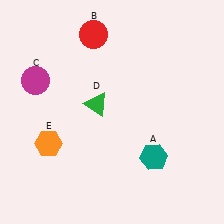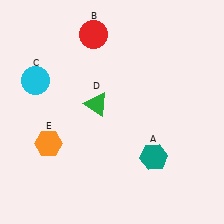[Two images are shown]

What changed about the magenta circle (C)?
In Image 1, C is magenta. In Image 2, it changed to cyan.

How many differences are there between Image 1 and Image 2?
There is 1 difference between the two images.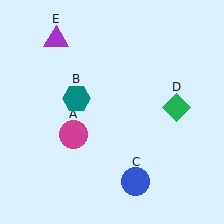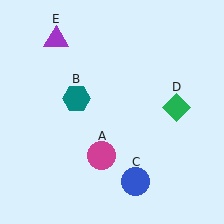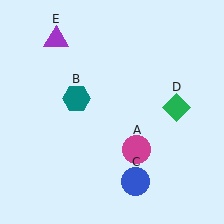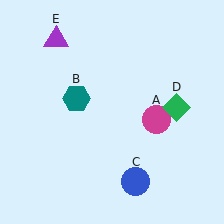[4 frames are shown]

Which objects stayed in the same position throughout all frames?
Teal hexagon (object B) and blue circle (object C) and green diamond (object D) and purple triangle (object E) remained stationary.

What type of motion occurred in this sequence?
The magenta circle (object A) rotated counterclockwise around the center of the scene.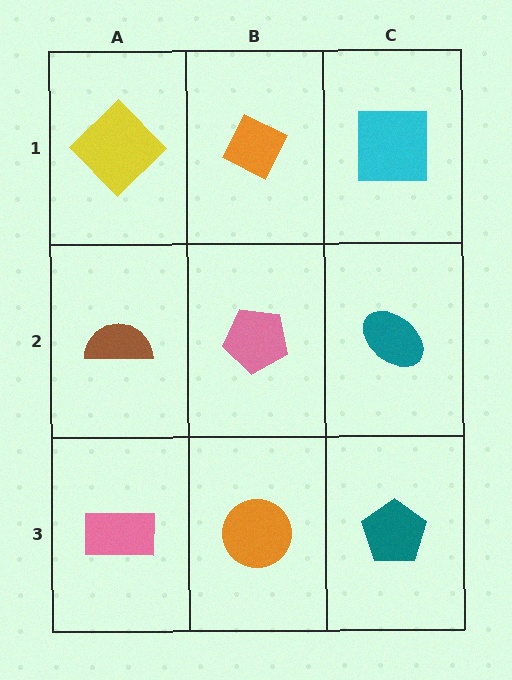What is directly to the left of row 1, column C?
An orange diamond.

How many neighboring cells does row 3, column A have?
2.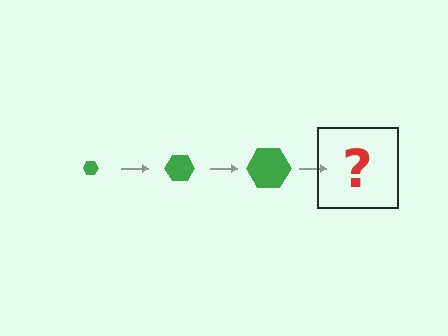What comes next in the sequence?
The next element should be a green hexagon, larger than the previous one.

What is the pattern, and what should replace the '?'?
The pattern is that the hexagon gets progressively larger each step. The '?' should be a green hexagon, larger than the previous one.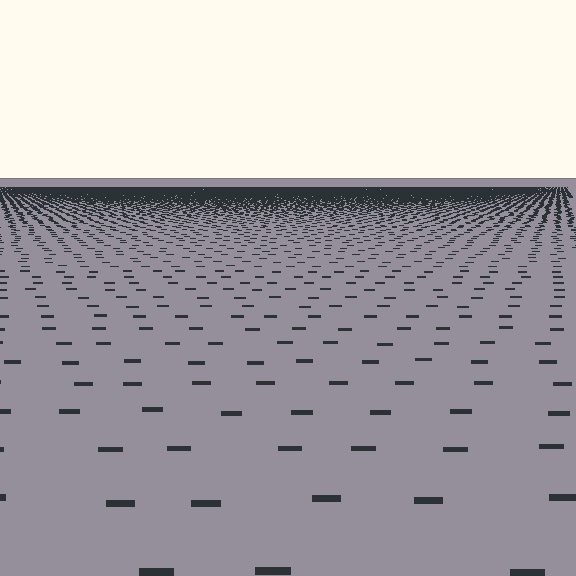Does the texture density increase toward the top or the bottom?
Density increases toward the top.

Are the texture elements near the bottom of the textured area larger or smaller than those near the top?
Larger. Near the bottom, elements are closer to the viewer and appear at a bigger on-screen size.